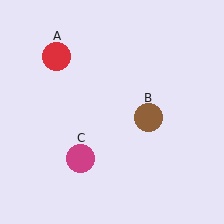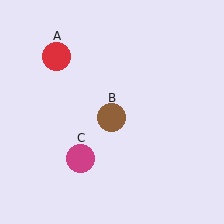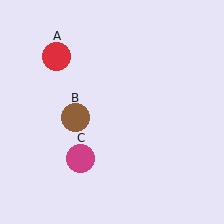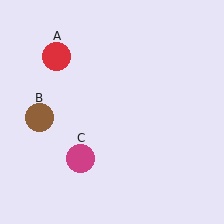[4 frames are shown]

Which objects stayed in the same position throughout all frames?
Red circle (object A) and magenta circle (object C) remained stationary.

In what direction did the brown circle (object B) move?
The brown circle (object B) moved left.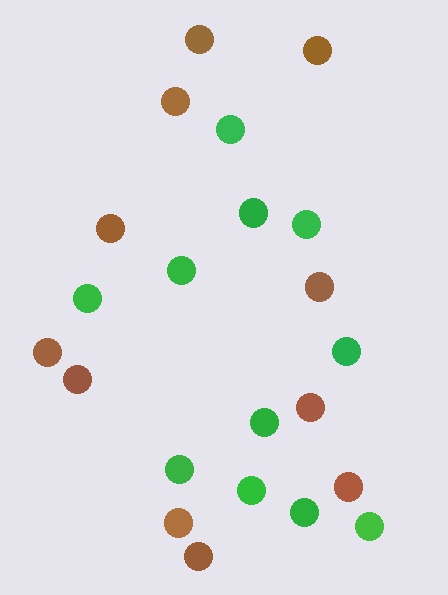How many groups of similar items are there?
There are 2 groups: one group of green circles (11) and one group of brown circles (11).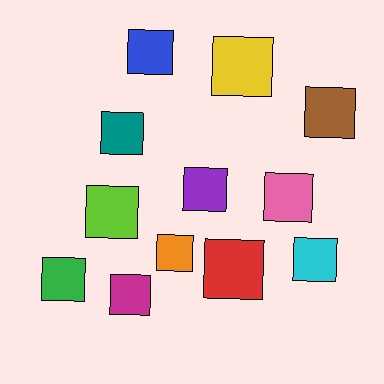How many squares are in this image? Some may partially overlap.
There are 12 squares.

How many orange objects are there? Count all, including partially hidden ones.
There is 1 orange object.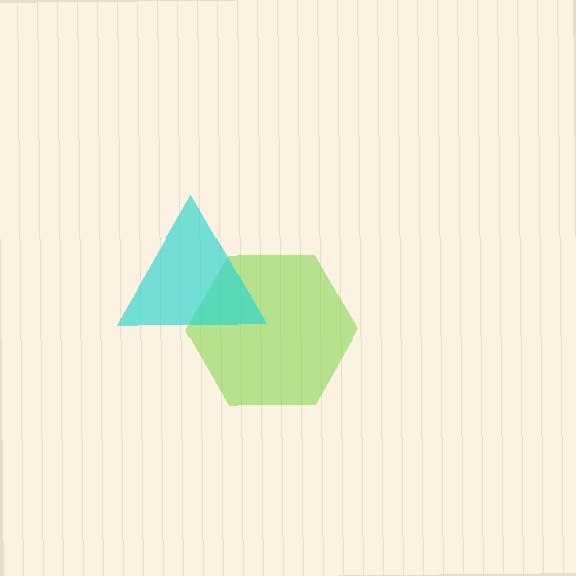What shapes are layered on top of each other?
The layered shapes are: a lime hexagon, a cyan triangle.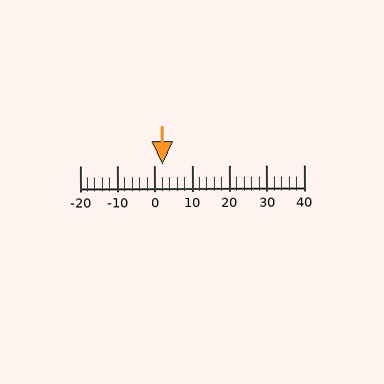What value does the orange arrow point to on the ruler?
The orange arrow points to approximately 2.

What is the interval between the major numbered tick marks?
The major tick marks are spaced 10 units apart.